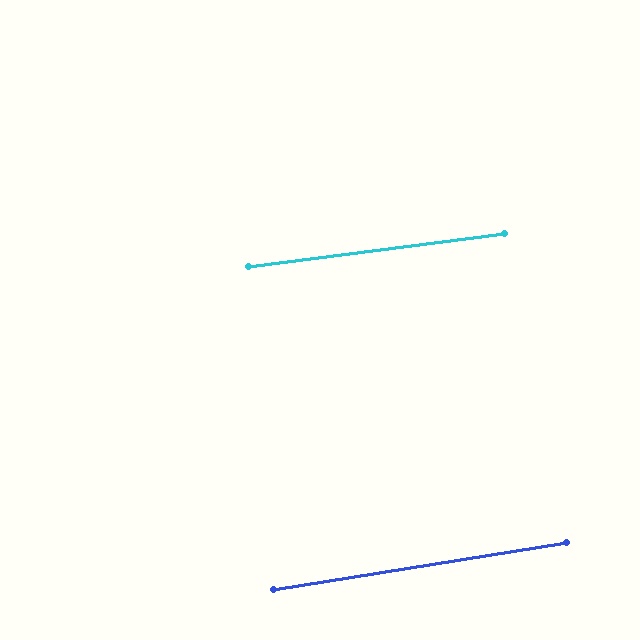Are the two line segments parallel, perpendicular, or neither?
Parallel — their directions differ by only 1.8°.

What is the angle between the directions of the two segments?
Approximately 2 degrees.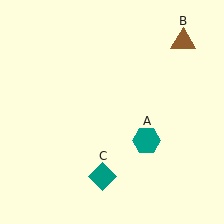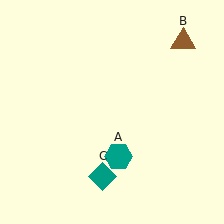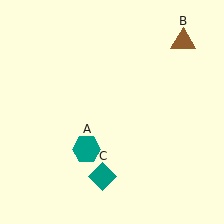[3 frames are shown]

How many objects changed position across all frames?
1 object changed position: teal hexagon (object A).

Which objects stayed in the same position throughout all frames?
Brown triangle (object B) and teal diamond (object C) remained stationary.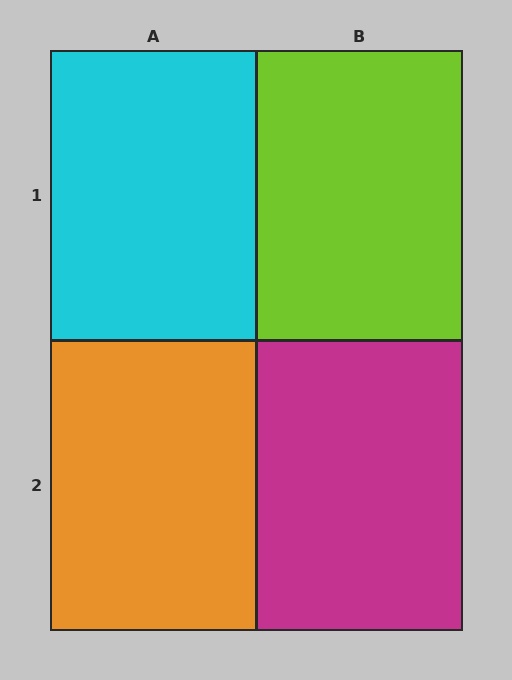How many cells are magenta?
1 cell is magenta.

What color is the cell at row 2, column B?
Magenta.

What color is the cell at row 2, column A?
Orange.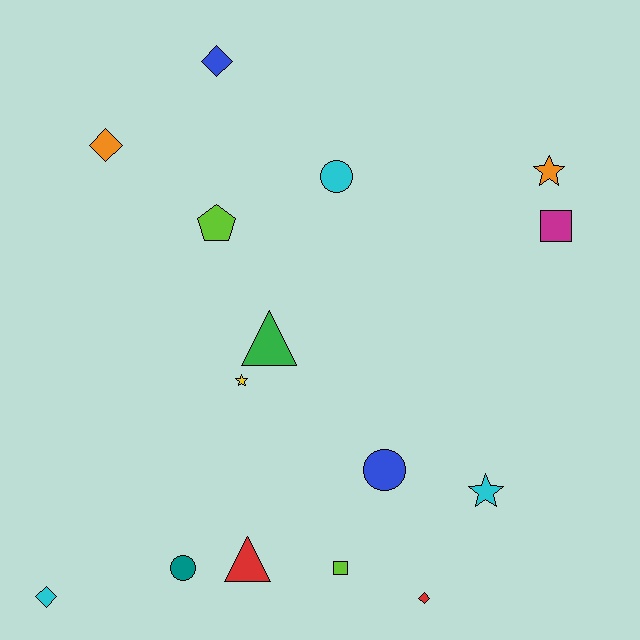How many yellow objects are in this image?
There is 1 yellow object.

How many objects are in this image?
There are 15 objects.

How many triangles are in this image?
There are 2 triangles.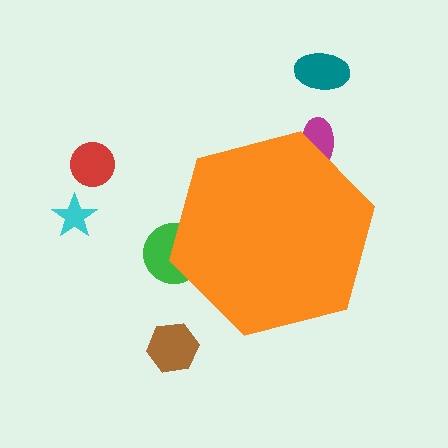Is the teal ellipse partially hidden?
No, the teal ellipse is fully visible.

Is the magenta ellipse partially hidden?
Yes, the magenta ellipse is partially hidden behind the orange hexagon.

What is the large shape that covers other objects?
An orange hexagon.